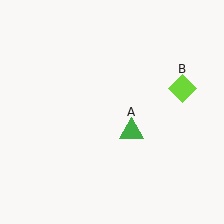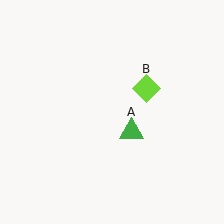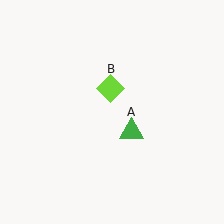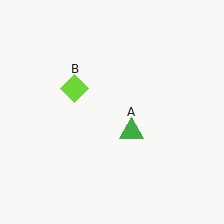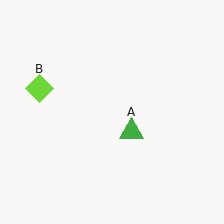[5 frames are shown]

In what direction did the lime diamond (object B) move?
The lime diamond (object B) moved left.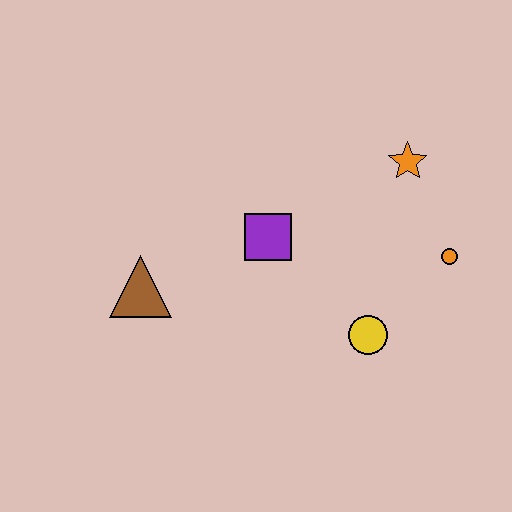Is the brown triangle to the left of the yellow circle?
Yes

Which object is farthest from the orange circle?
The brown triangle is farthest from the orange circle.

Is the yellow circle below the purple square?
Yes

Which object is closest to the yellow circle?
The orange circle is closest to the yellow circle.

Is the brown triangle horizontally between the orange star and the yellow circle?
No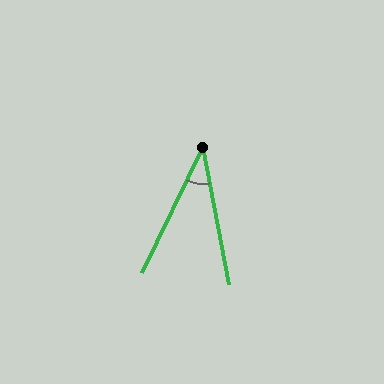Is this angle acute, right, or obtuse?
It is acute.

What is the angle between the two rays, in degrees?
Approximately 36 degrees.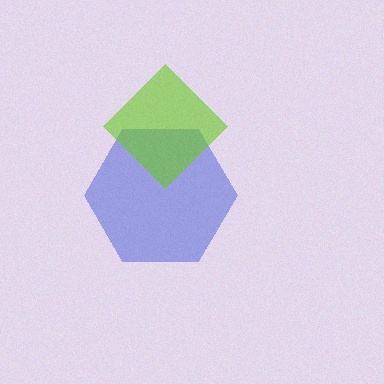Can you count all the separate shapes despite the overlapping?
Yes, there are 2 separate shapes.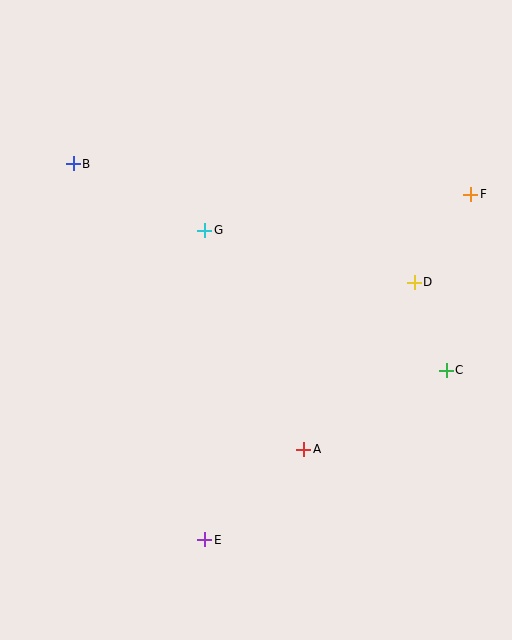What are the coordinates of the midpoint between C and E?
The midpoint between C and E is at (325, 455).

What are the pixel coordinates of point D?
Point D is at (414, 282).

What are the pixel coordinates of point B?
Point B is at (73, 164).